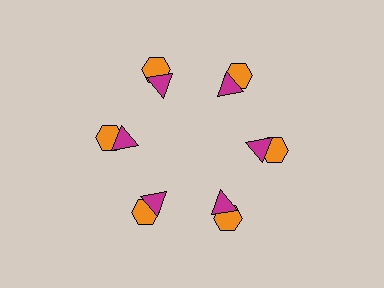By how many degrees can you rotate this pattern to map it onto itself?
The pattern maps onto itself every 60 degrees of rotation.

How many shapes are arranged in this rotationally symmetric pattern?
There are 12 shapes, arranged in 6 groups of 2.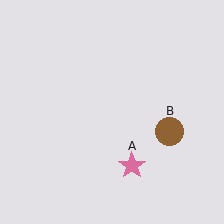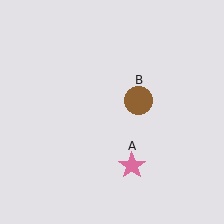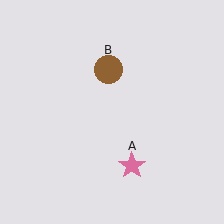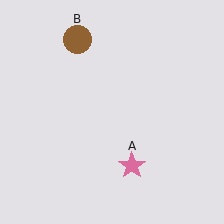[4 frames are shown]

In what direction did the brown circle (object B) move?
The brown circle (object B) moved up and to the left.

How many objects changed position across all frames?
1 object changed position: brown circle (object B).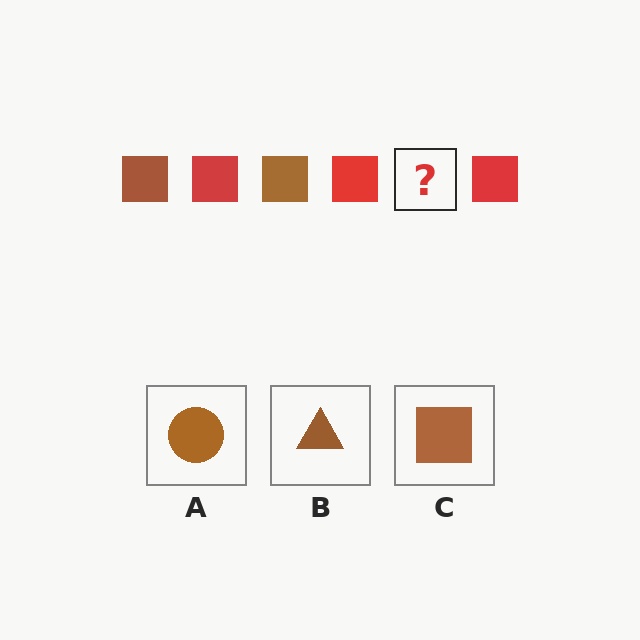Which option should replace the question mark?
Option C.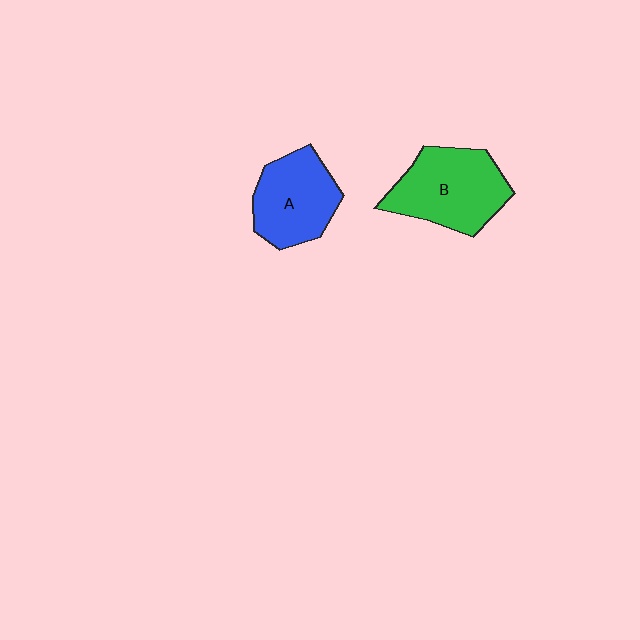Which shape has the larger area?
Shape B (green).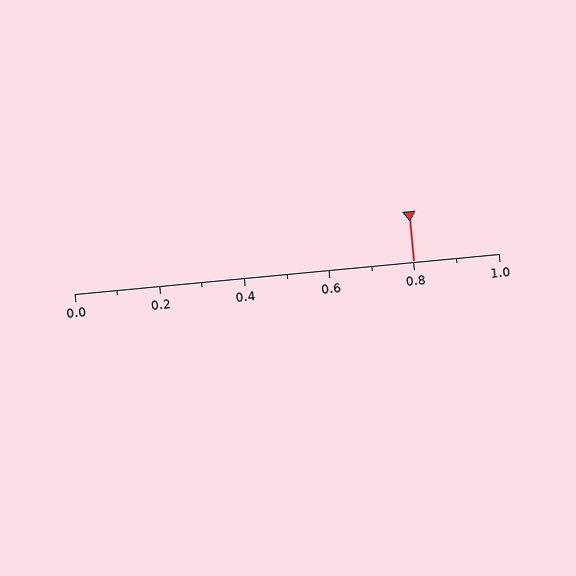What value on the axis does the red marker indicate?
The marker indicates approximately 0.8.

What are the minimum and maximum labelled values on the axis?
The axis runs from 0.0 to 1.0.